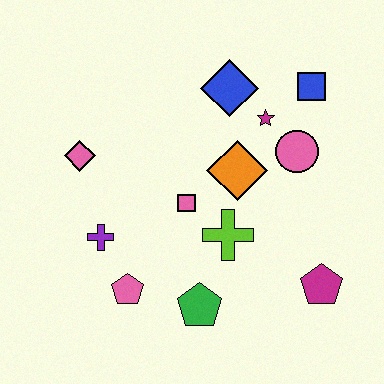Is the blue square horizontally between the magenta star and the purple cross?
No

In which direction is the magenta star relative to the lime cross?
The magenta star is above the lime cross.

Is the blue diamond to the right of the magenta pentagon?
No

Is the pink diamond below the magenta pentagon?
No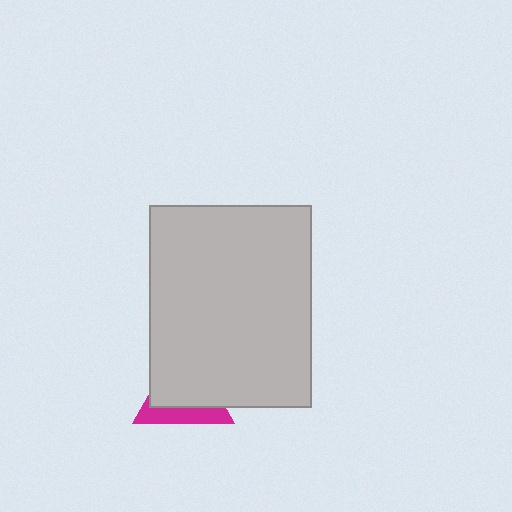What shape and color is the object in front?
The object in front is a light gray rectangle.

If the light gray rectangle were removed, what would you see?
You would see the complete magenta triangle.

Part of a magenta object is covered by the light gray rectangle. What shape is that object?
It is a triangle.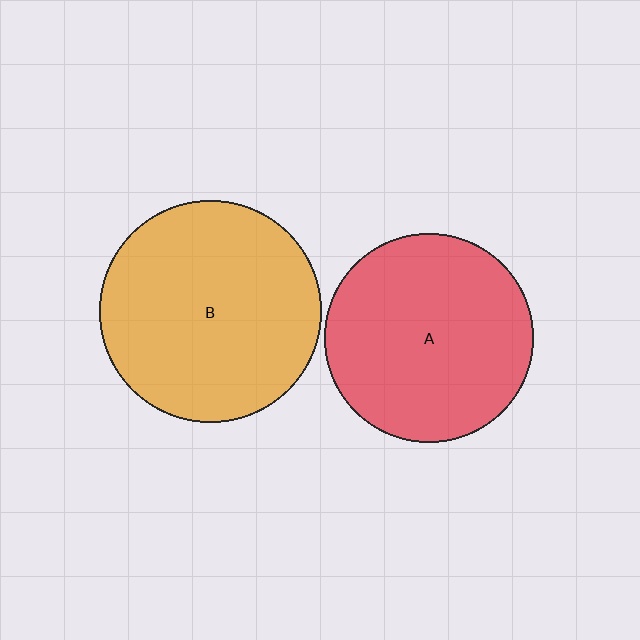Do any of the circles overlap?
No, none of the circles overlap.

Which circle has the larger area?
Circle B (orange).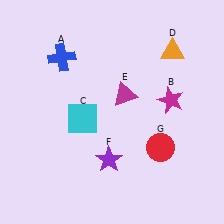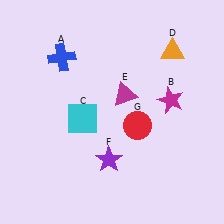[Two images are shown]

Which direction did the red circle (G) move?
The red circle (G) moved left.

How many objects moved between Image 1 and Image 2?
1 object moved between the two images.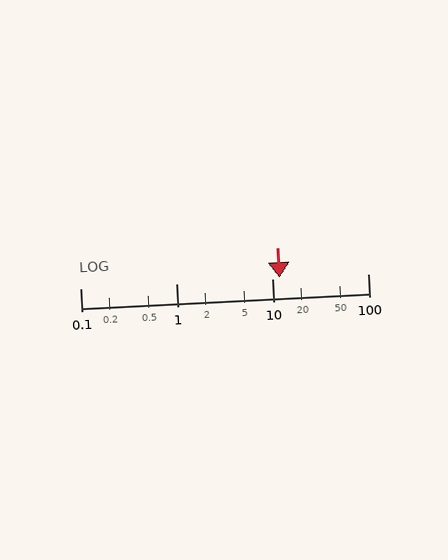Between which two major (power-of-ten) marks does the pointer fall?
The pointer is between 10 and 100.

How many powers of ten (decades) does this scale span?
The scale spans 3 decades, from 0.1 to 100.